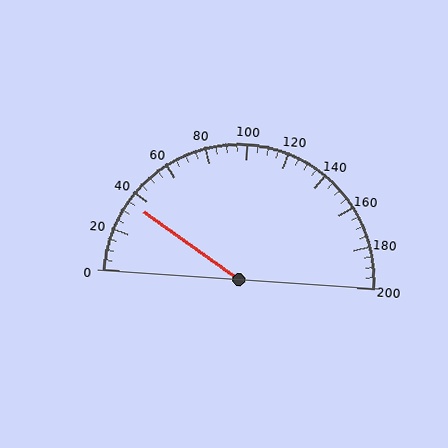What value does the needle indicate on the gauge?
The needle indicates approximately 35.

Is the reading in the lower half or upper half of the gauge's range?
The reading is in the lower half of the range (0 to 200).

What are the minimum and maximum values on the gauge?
The gauge ranges from 0 to 200.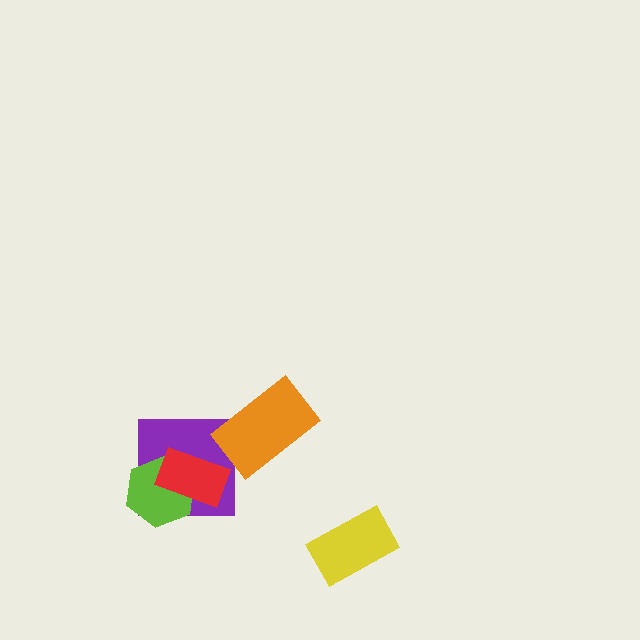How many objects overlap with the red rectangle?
2 objects overlap with the red rectangle.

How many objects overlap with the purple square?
2 objects overlap with the purple square.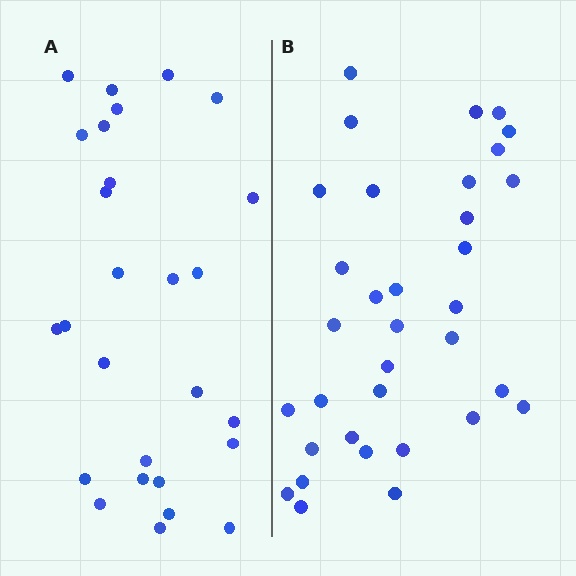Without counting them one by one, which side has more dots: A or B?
Region B (the right region) has more dots.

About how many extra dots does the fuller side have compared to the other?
Region B has roughly 8 or so more dots than region A.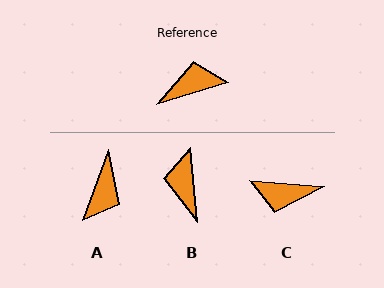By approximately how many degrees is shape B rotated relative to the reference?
Approximately 78 degrees counter-clockwise.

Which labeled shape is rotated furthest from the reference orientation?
C, about 158 degrees away.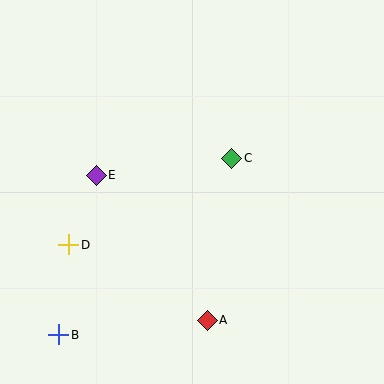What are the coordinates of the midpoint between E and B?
The midpoint between E and B is at (77, 255).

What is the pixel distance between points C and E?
The distance between C and E is 136 pixels.